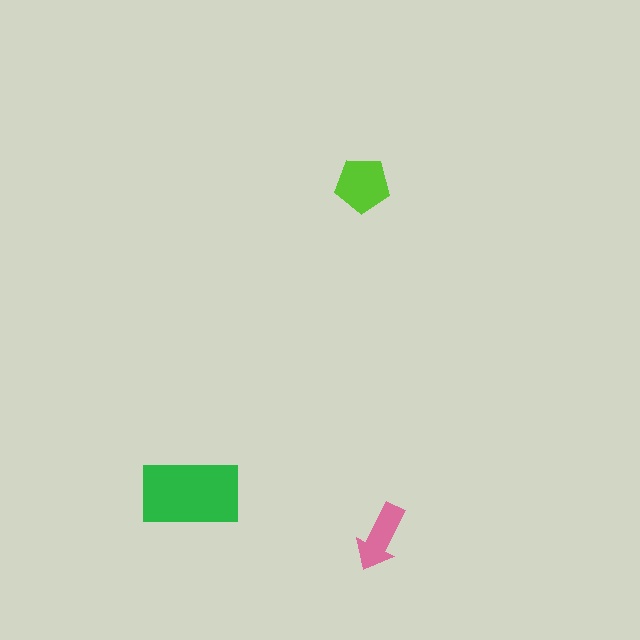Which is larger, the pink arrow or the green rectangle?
The green rectangle.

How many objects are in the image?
There are 3 objects in the image.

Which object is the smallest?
The pink arrow.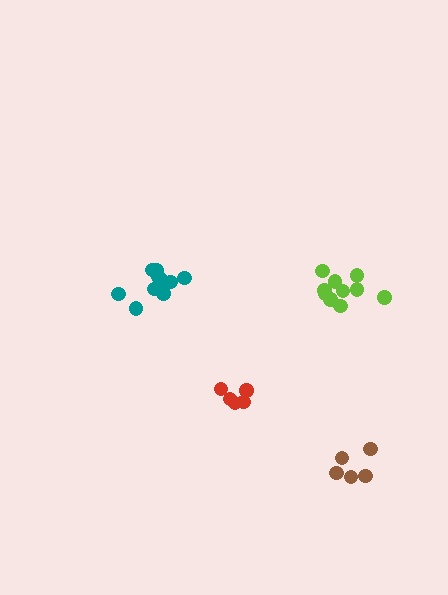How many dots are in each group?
Group 1: 10 dots, Group 2: 5 dots, Group 3: 10 dots, Group 4: 5 dots (30 total).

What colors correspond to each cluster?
The clusters are colored: teal, red, lime, brown.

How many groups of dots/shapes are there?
There are 4 groups.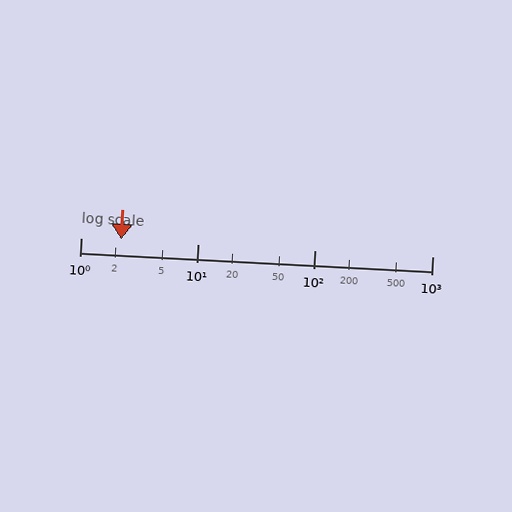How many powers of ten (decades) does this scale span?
The scale spans 3 decades, from 1 to 1000.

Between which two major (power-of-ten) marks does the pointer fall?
The pointer is between 1 and 10.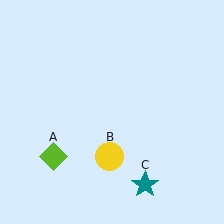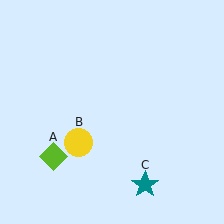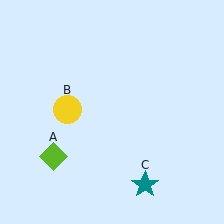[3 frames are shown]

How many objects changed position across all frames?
1 object changed position: yellow circle (object B).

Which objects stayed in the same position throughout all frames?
Lime diamond (object A) and teal star (object C) remained stationary.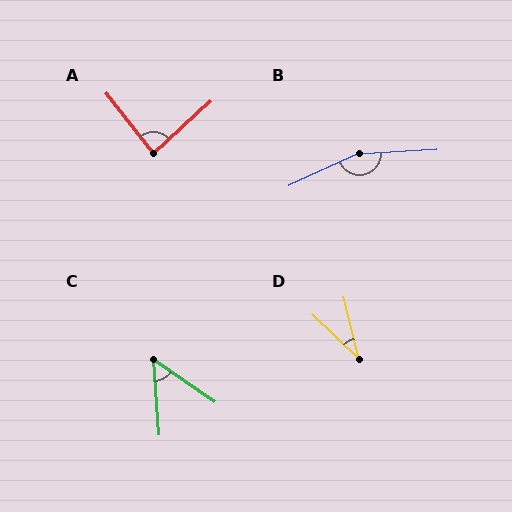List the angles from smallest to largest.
D (32°), C (51°), A (86°), B (158°).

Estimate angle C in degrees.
Approximately 51 degrees.